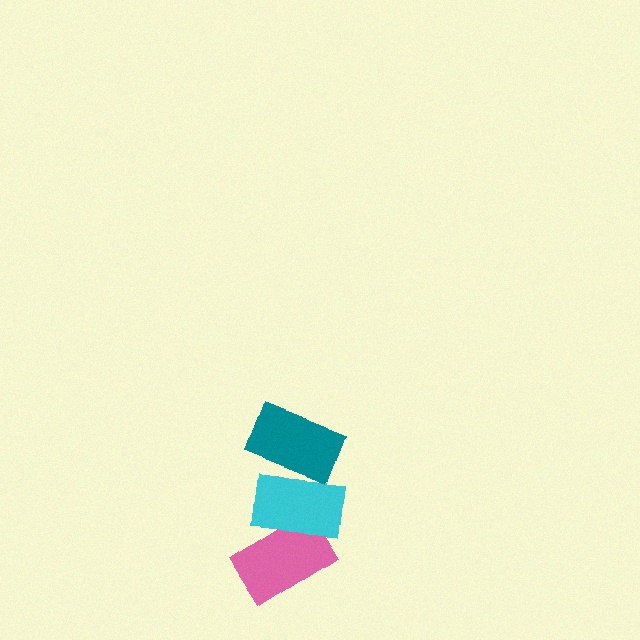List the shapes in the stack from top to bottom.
From top to bottom: the teal rectangle, the cyan rectangle, the pink rectangle.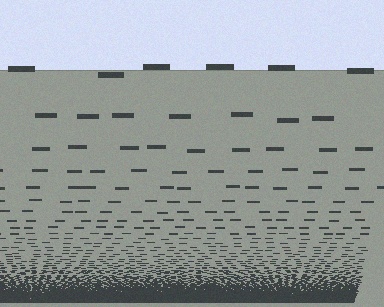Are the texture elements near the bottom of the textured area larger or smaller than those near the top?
Smaller. The gradient is inverted — elements near the bottom are smaller and denser.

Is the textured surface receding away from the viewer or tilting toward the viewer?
The surface appears to tilt toward the viewer. Texture elements get larger and sparser toward the top.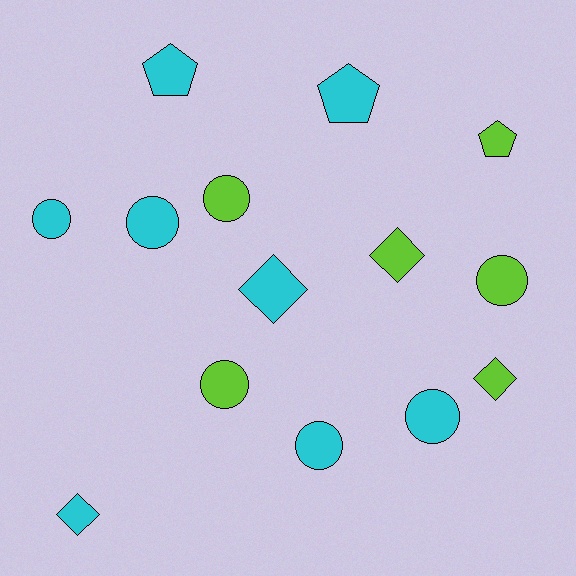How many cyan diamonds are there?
There are 2 cyan diamonds.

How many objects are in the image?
There are 14 objects.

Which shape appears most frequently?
Circle, with 7 objects.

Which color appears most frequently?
Cyan, with 8 objects.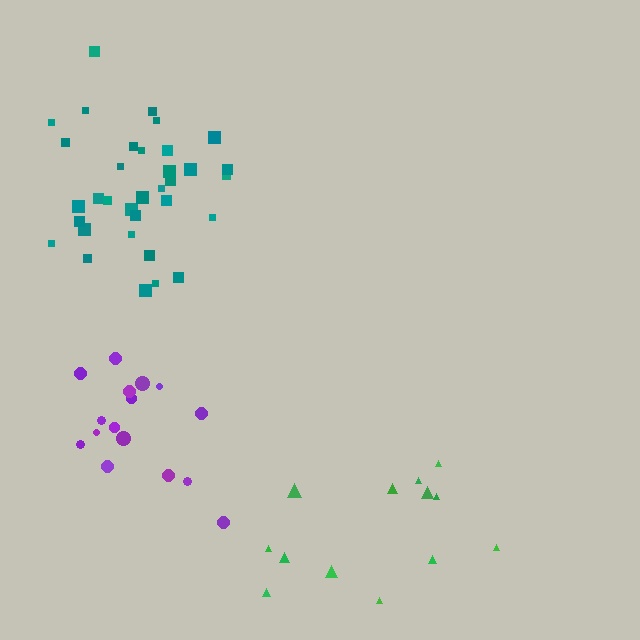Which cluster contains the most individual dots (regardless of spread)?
Teal (34).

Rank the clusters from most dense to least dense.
teal, purple, green.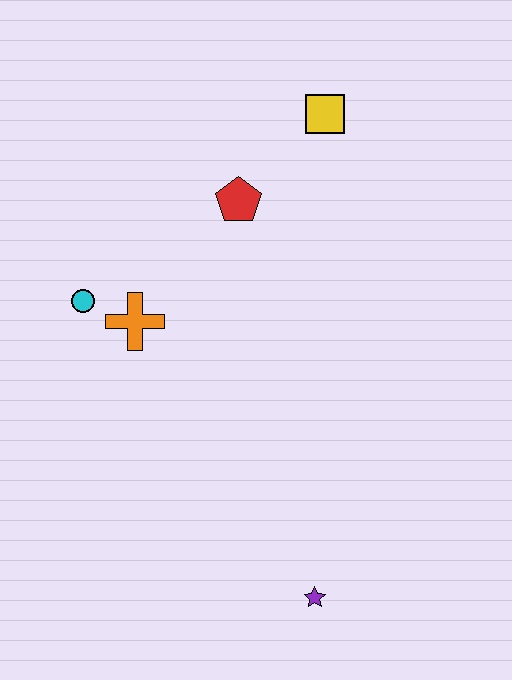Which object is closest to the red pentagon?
The yellow square is closest to the red pentagon.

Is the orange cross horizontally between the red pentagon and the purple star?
No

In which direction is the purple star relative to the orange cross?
The purple star is below the orange cross.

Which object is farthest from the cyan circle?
The purple star is farthest from the cyan circle.